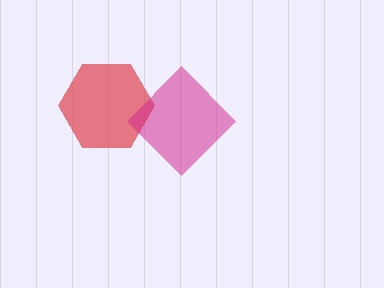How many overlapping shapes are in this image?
There are 2 overlapping shapes in the image.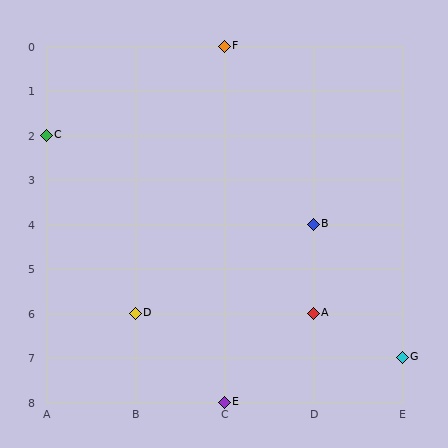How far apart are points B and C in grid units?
Points B and C are 3 columns and 2 rows apart (about 3.6 grid units diagonally).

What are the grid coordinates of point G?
Point G is at grid coordinates (E, 7).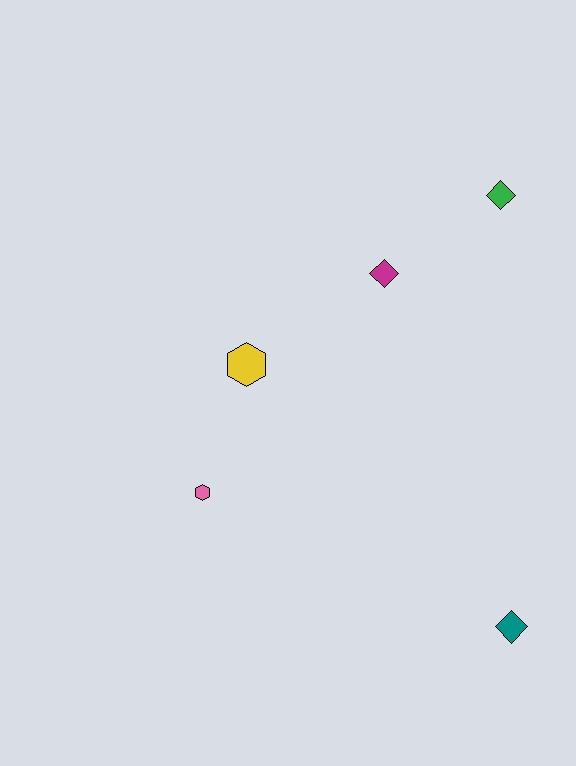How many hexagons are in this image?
There are 2 hexagons.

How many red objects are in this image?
There are no red objects.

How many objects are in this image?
There are 5 objects.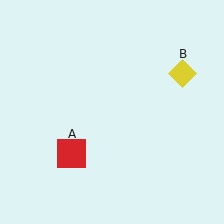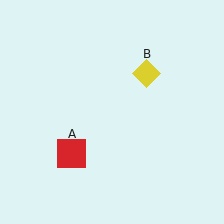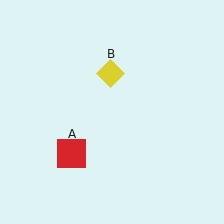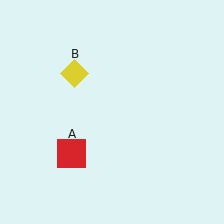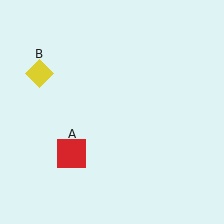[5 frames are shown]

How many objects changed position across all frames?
1 object changed position: yellow diamond (object B).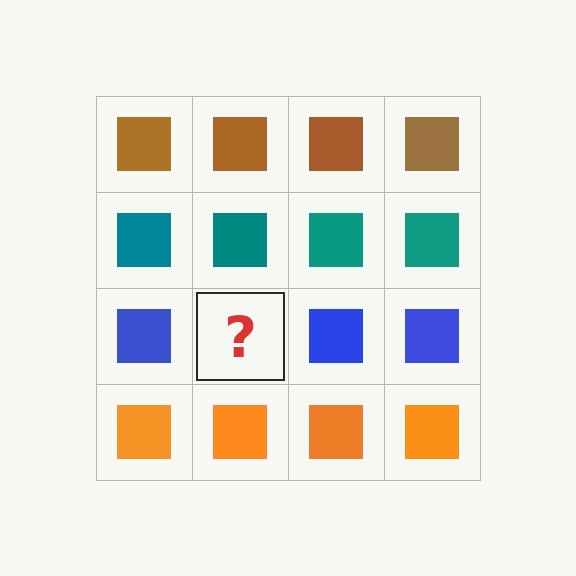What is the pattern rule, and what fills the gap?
The rule is that each row has a consistent color. The gap should be filled with a blue square.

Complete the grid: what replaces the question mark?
The question mark should be replaced with a blue square.